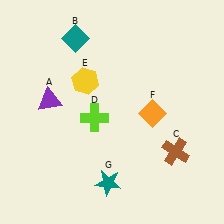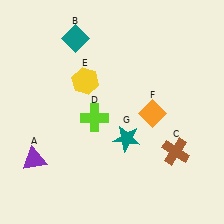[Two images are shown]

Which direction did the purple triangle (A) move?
The purple triangle (A) moved down.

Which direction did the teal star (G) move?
The teal star (G) moved up.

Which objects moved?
The objects that moved are: the purple triangle (A), the teal star (G).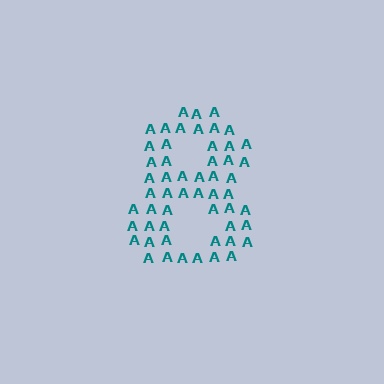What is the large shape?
The large shape is the digit 8.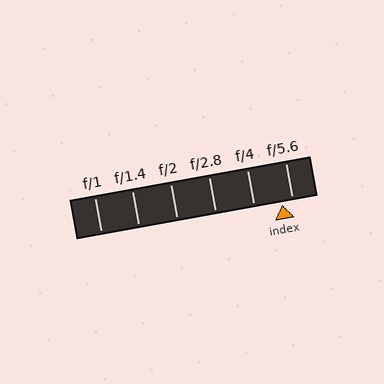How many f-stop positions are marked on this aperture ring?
There are 6 f-stop positions marked.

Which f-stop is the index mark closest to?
The index mark is closest to f/5.6.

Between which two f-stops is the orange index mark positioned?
The index mark is between f/4 and f/5.6.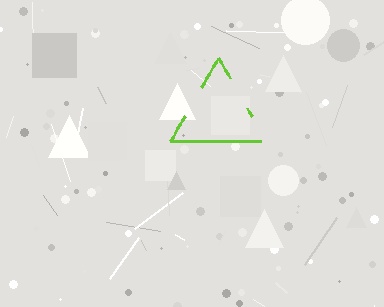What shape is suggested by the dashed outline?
The dashed outline suggests a triangle.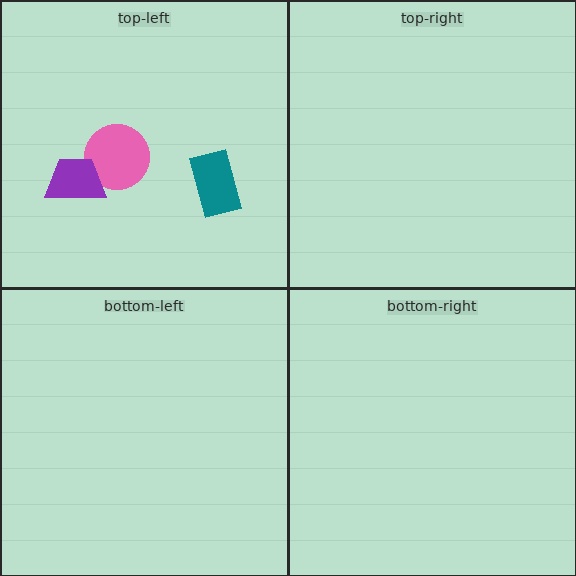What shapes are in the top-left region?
The pink circle, the purple trapezoid, the teal rectangle.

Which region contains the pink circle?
The top-left region.